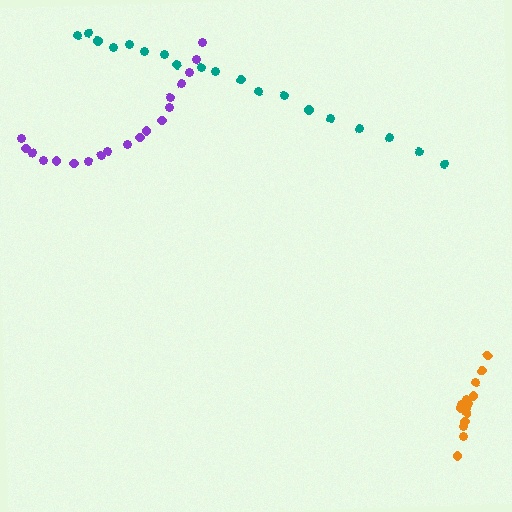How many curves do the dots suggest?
There are 3 distinct paths.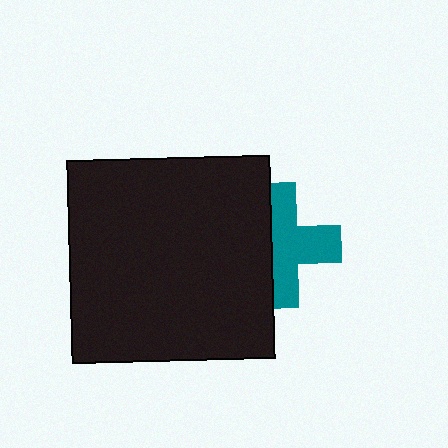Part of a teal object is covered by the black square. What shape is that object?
It is a cross.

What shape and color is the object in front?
The object in front is a black square.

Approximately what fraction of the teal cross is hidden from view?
Roughly 39% of the teal cross is hidden behind the black square.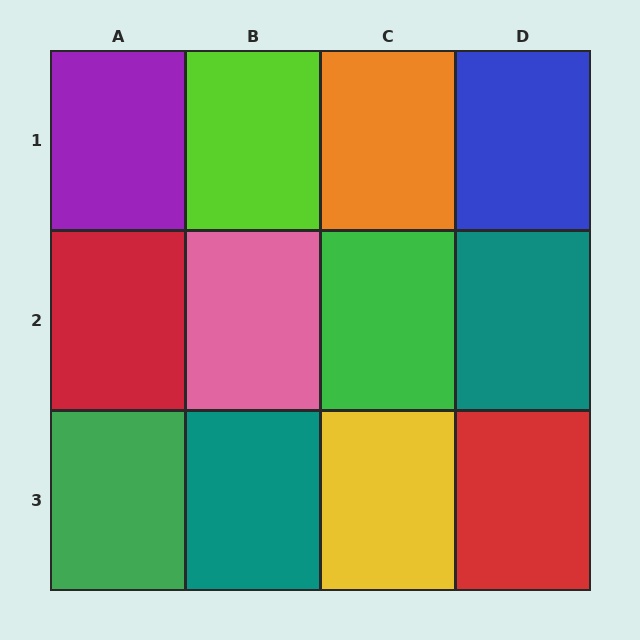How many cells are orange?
1 cell is orange.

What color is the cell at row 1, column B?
Lime.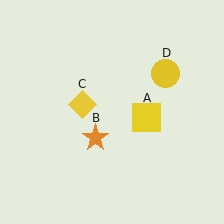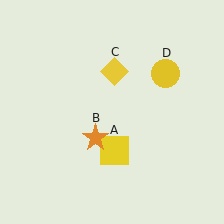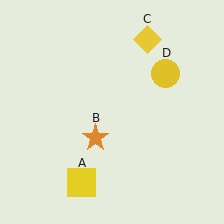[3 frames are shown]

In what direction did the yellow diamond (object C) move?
The yellow diamond (object C) moved up and to the right.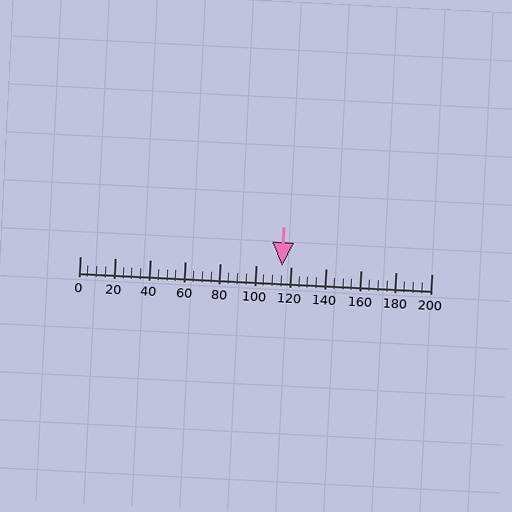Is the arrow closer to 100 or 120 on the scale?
The arrow is closer to 120.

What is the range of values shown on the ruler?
The ruler shows values from 0 to 200.